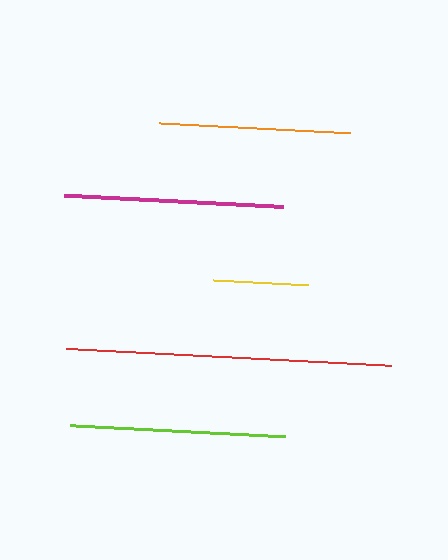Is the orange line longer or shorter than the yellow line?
The orange line is longer than the yellow line.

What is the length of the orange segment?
The orange segment is approximately 191 pixels long.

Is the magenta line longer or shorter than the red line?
The red line is longer than the magenta line.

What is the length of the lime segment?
The lime segment is approximately 215 pixels long.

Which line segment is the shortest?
The yellow line is the shortest at approximately 95 pixels.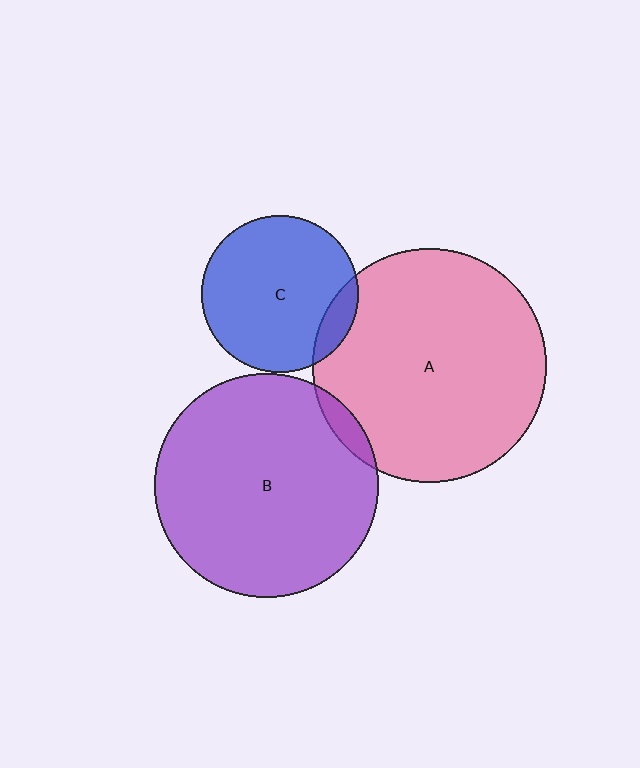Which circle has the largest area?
Circle A (pink).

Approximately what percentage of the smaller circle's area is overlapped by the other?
Approximately 5%.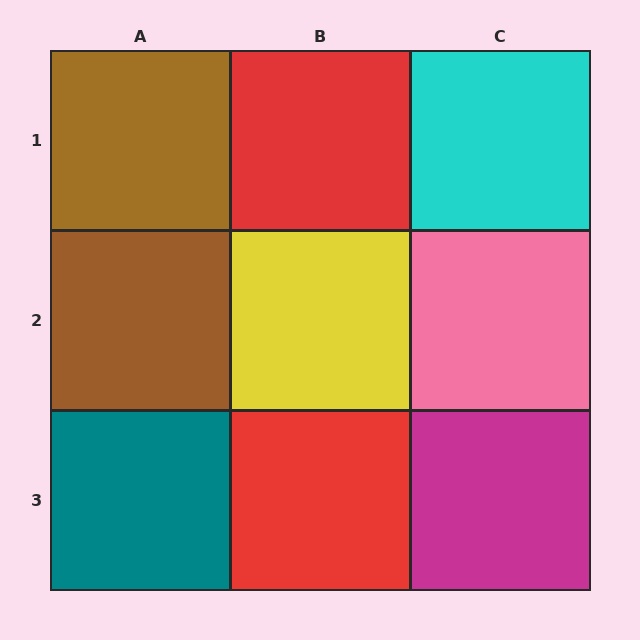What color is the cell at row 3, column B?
Red.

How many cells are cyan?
1 cell is cyan.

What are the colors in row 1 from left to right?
Brown, red, cyan.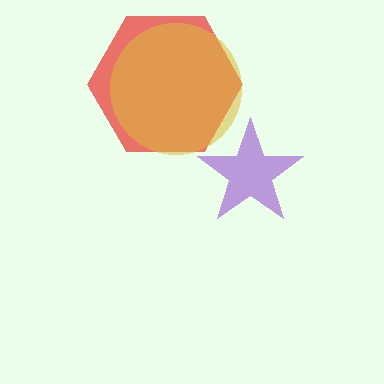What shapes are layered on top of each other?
The layered shapes are: a purple star, a red hexagon, a yellow circle.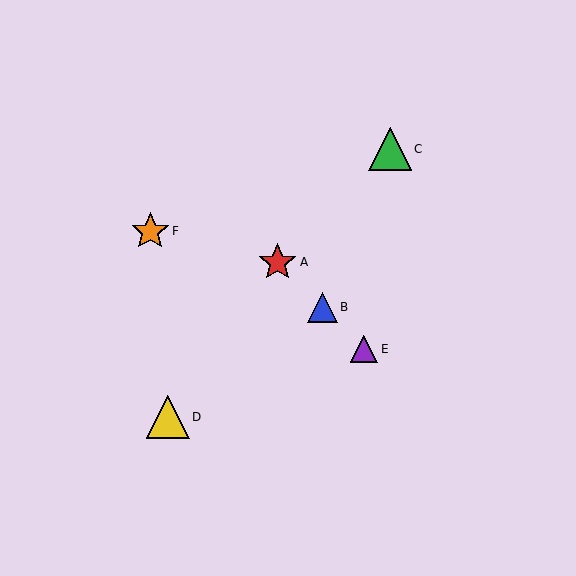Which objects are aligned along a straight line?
Objects A, B, E are aligned along a straight line.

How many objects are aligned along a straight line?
3 objects (A, B, E) are aligned along a straight line.